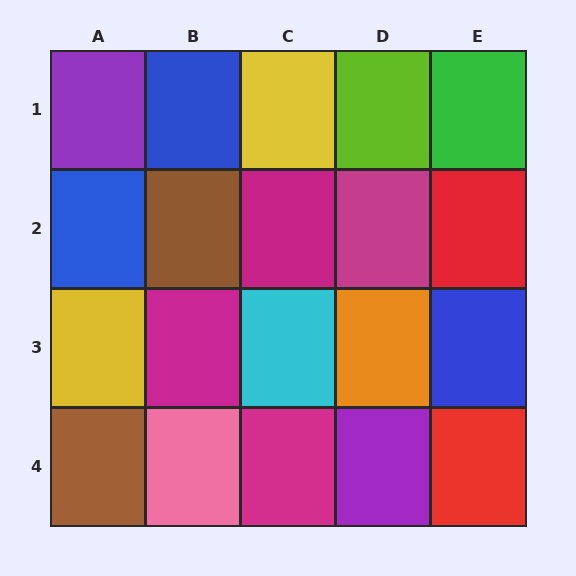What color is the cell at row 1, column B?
Blue.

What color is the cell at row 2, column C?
Magenta.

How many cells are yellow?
2 cells are yellow.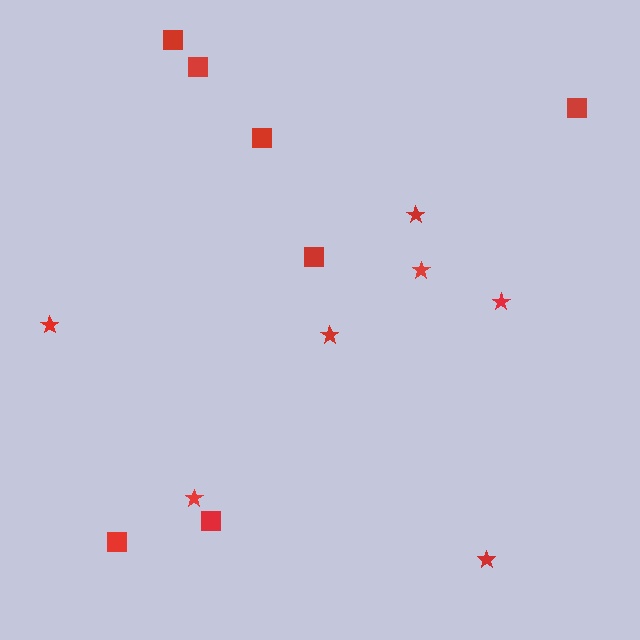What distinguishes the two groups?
There are 2 groups: one group of squares (7) and one group of stars (7).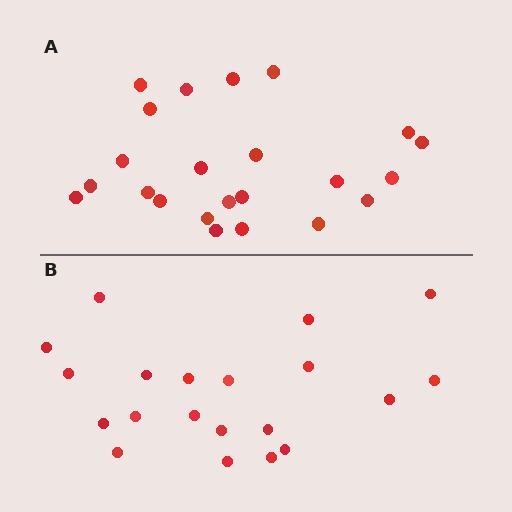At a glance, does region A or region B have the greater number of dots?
Region A (the top region) has more dots.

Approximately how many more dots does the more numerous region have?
Region A has just a few more — roughly 2 or 3 more dots than region B.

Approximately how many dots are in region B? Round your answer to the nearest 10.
About 20 dots.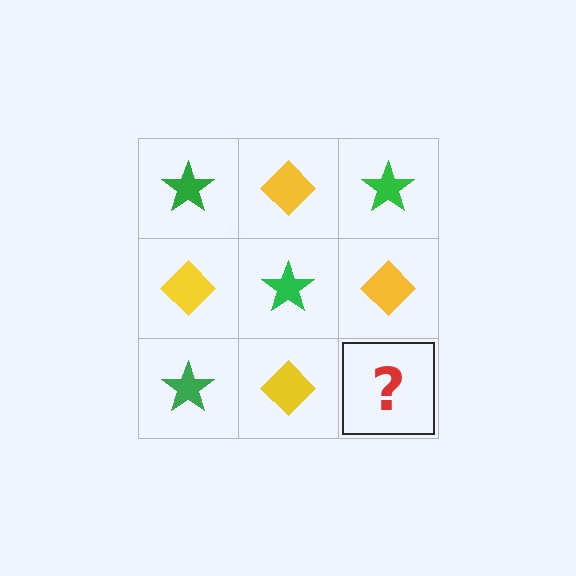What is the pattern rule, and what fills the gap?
The rule is that it alternates green star and yellow diamond in a checkerboard pattern. The gap should be filled with a green star.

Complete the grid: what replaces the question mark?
The question mark should be replaced with a green star.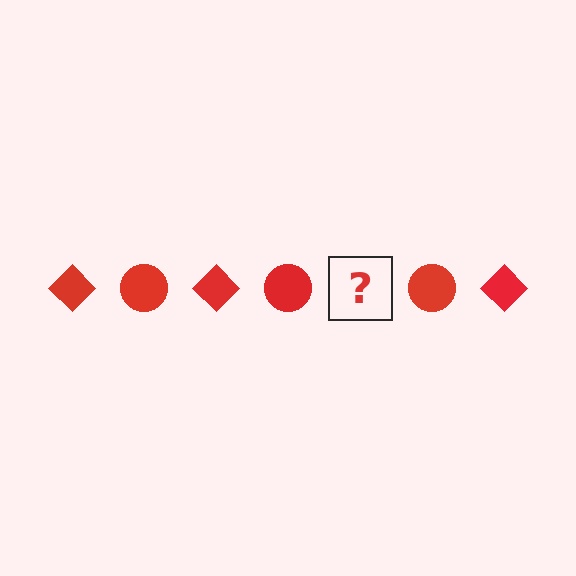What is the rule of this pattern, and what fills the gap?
The rule is that the pattern cycles through diamond, circle shapes in red. The gap should be filled with a red diamond.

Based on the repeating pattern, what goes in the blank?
The blank should be a red diamond.